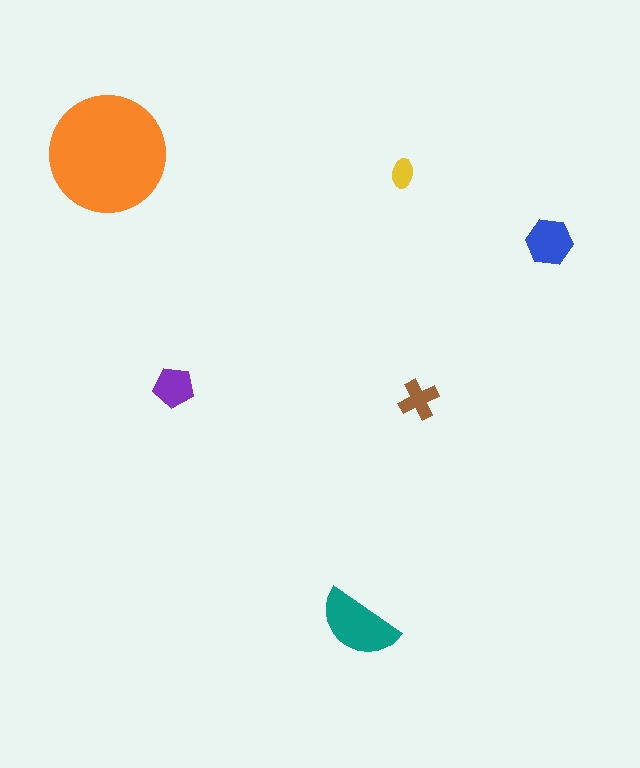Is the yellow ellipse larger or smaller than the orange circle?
Smaller.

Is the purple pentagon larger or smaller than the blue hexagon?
Smaller.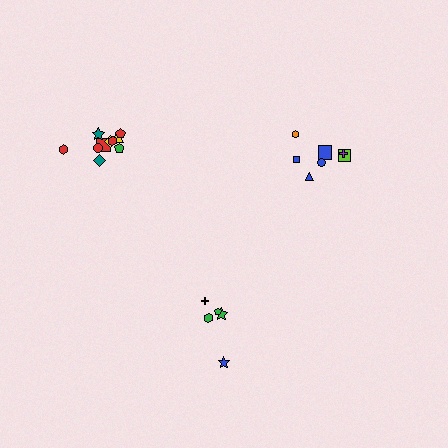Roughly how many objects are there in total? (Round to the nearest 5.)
Roughly 20 objects in total.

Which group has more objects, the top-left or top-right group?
The top-left group.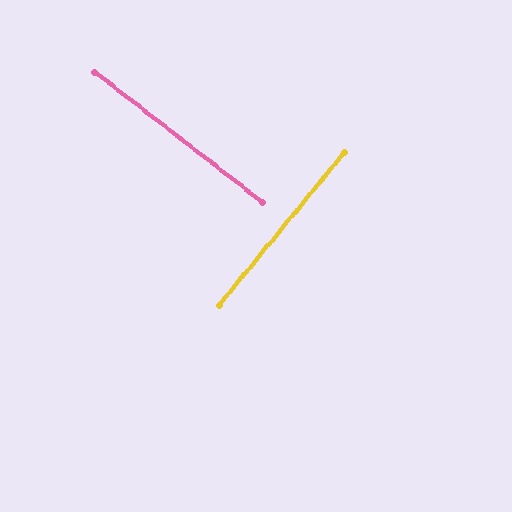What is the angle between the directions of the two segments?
Approximately 88 degrees.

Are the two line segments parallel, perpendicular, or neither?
Perpendicular — they meet at approximately 88°.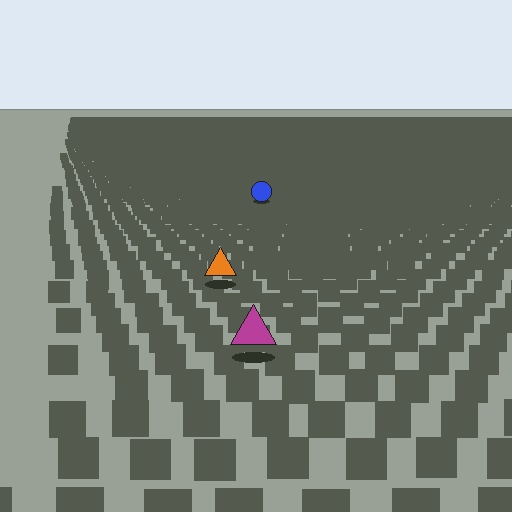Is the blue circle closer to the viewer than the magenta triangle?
No. The magenta triangle is closer — you can tell from the texture gradient: the ground texture is coarser near it.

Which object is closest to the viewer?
The magenta triangle is closest. The texture marks near it are larger and more spread out.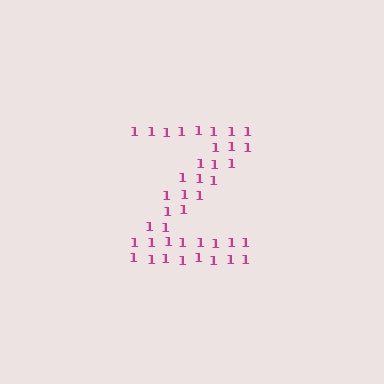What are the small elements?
The small elements are digit 1's.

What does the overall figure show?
The overall figure shows the letter Z.